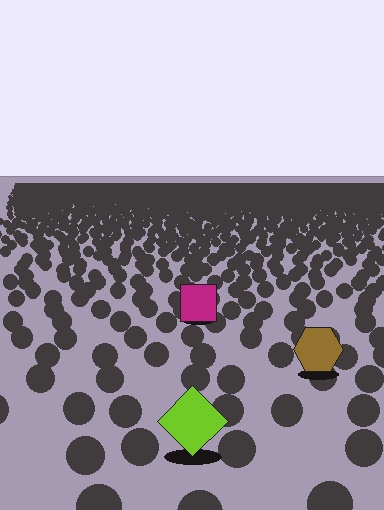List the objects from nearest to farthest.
From nearest to farthest: the lime diamond, the brown hexagon, the magenta square.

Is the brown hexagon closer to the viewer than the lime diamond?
No. The lime diamond is closer — you can tell from the texture gradient: the ground texture is coarser near it.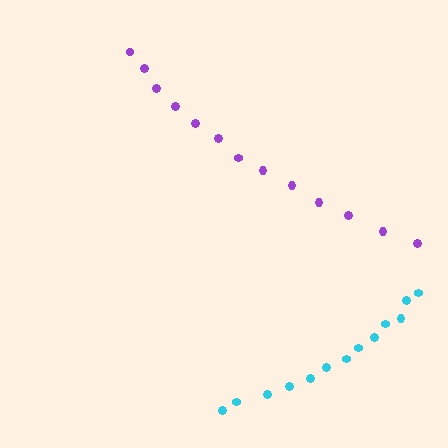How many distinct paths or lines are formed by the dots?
There are 2 distinct paths.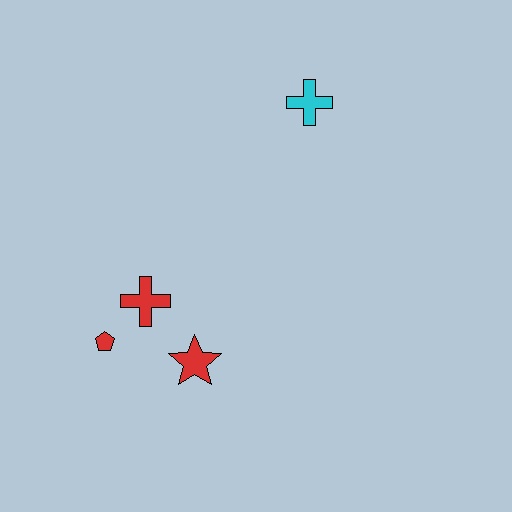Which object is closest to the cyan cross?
The red cross is closest to the cyan cross.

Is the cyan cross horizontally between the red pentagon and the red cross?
No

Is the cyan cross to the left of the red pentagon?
No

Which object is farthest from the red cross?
The cyan cross is farthest from the red cross.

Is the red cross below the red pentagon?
No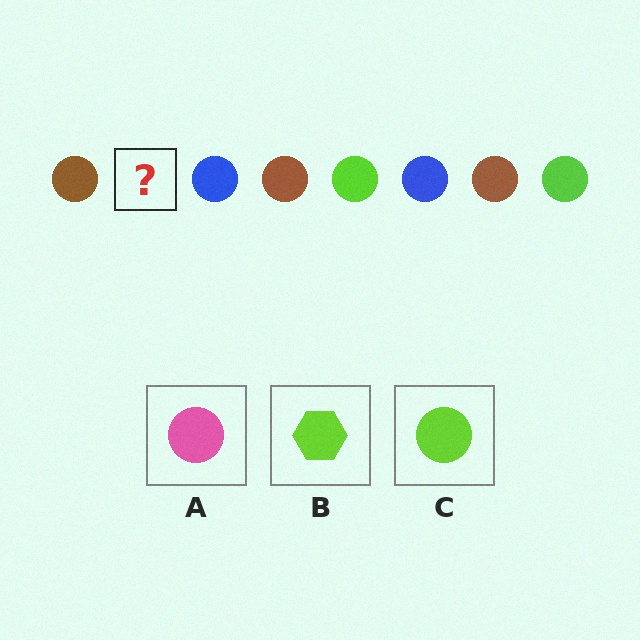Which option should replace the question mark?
Option C.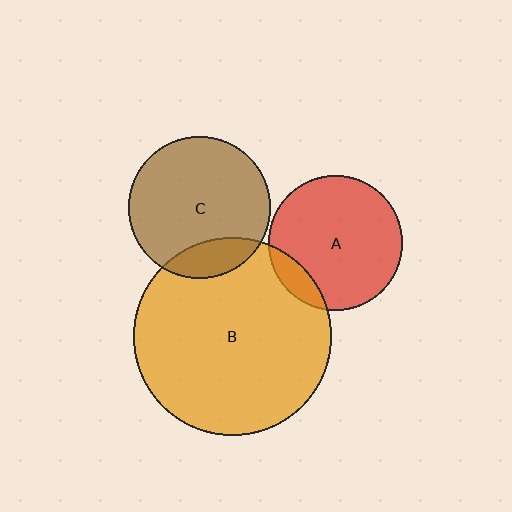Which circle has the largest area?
Circle B (orange).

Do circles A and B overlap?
Yes.